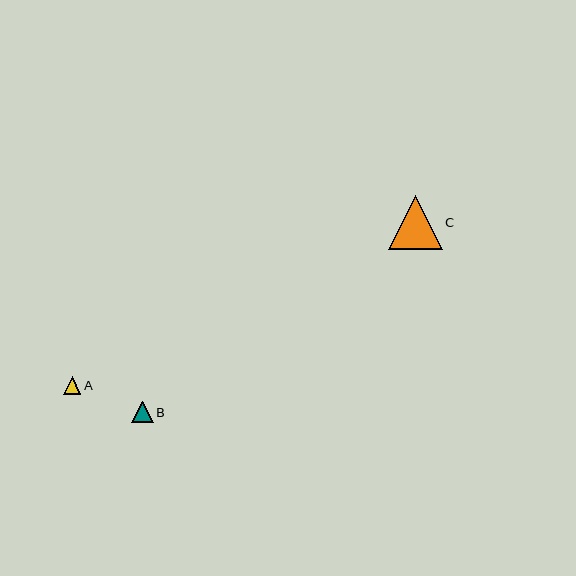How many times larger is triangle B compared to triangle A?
Triangle B is approximately 1.2 times the size of triangle A.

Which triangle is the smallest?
Triangle A is the smallest with a size of approximately 17 pixels.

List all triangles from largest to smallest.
From largest to smallest: C, B, A.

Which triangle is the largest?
Triangle C is the largest with a size of approximately 54 pixels.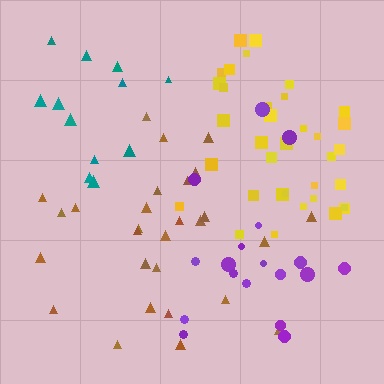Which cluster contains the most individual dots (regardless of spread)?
Yellow (35).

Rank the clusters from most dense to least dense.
yellow, brown, purple, teal.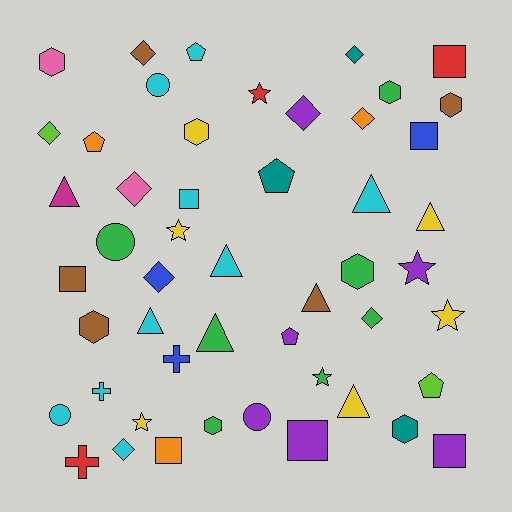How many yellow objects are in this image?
There are 6 yellow objects.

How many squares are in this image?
There are 7 squares.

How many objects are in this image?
There are 50 objects.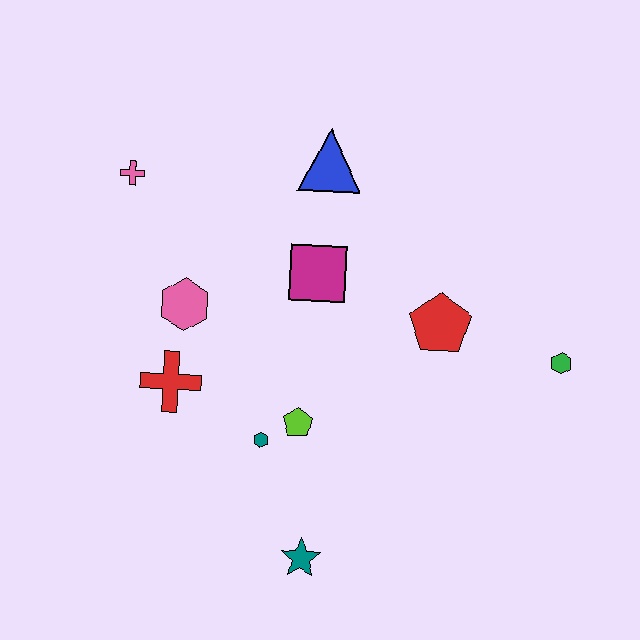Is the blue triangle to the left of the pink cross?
No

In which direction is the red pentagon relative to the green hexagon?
The red pentagon is to the left of the green hexagon.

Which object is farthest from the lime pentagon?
The pink cross is farthest from the lime pentagon.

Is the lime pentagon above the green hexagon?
No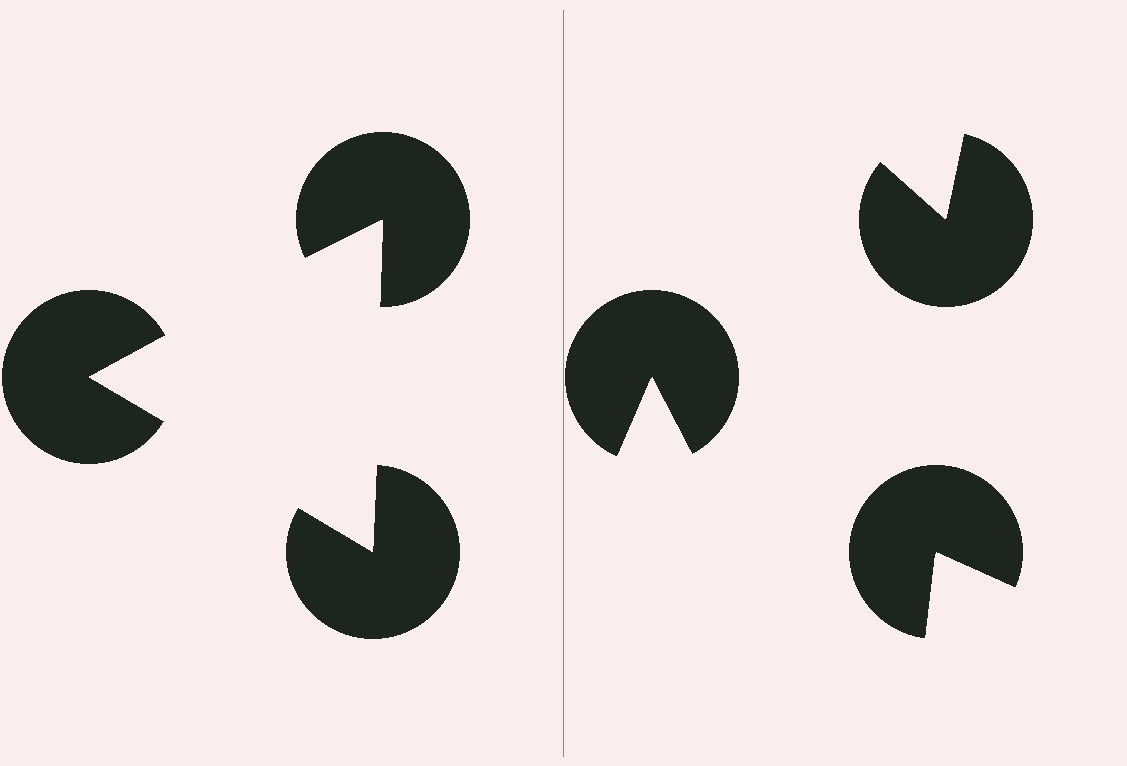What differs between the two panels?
The pac-man discs are positioned identically on both sides; only the wedge orientations differ. On the left they align to a triangle; on the right they are misaligned.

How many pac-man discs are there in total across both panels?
6 — 3 on each side.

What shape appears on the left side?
An illusory triangle.